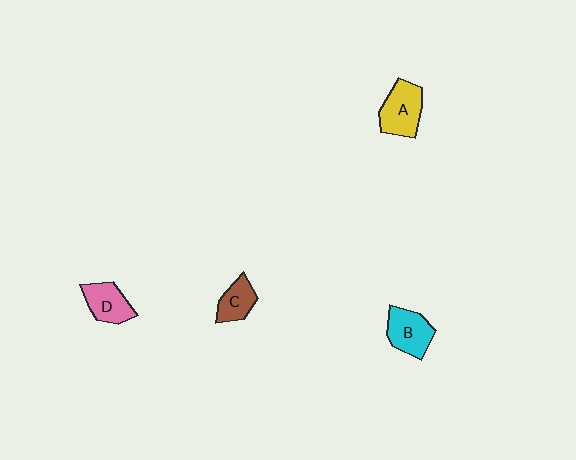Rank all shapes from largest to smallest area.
From largest to smallest: A (yellow), B (cyan), D (pink), C (brown).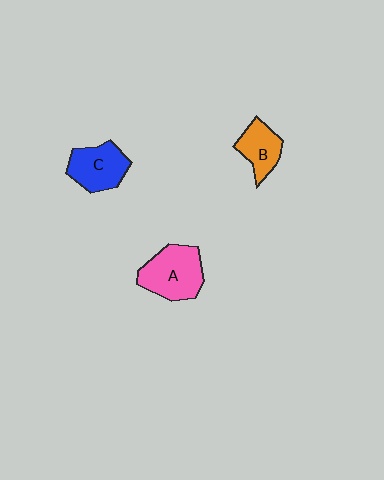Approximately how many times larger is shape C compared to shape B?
Approximately 1.3 times.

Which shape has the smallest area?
Shape B (orange).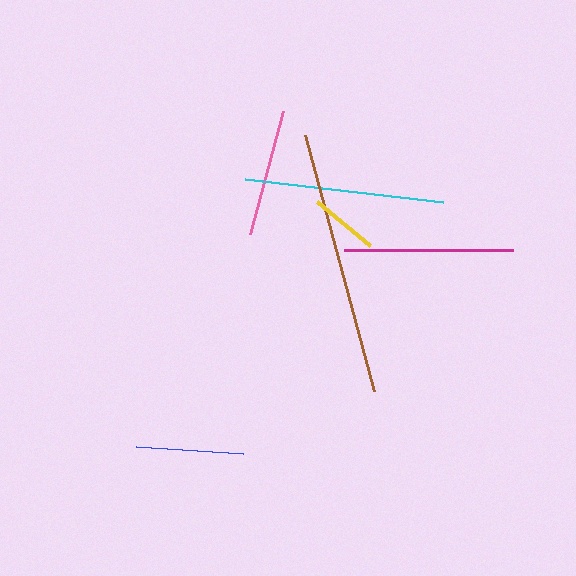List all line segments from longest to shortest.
From longest to shortest: brown, cyan, magenta, pink, blue, yellow.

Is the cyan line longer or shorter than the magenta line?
The cyan line is longer than the magenta line.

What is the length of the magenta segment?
The magenta segment is approximately 168 pixels long.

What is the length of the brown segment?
The brown segment is approximately 265 pixels long.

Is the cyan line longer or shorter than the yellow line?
The cyan line is longer than the yellow line.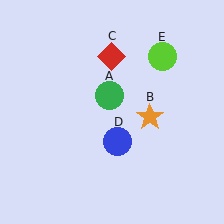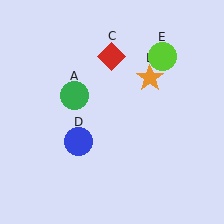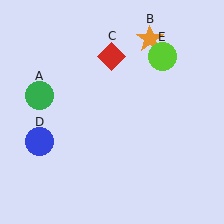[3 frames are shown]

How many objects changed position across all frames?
3 objects changed position: green circle (object A), orange star (object B), blue circle (object D).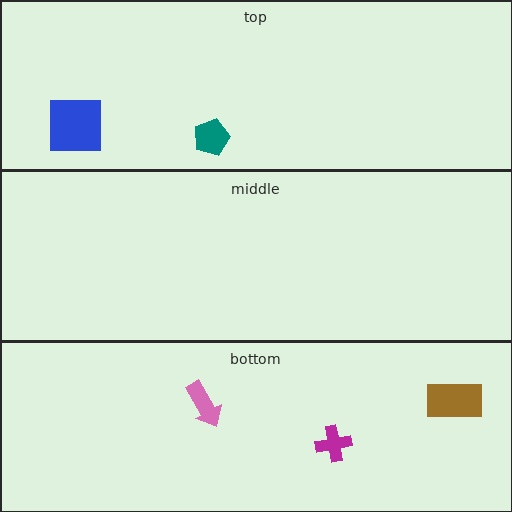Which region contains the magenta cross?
The bottom region.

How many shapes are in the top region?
2.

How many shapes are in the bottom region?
3.